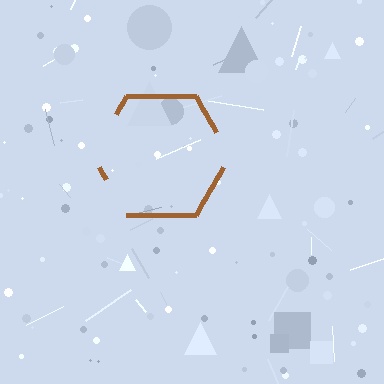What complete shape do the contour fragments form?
The contour fragments form a hexagon.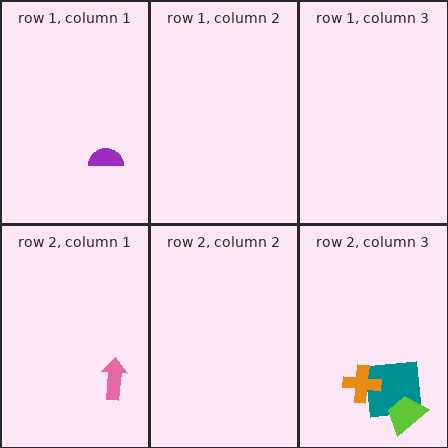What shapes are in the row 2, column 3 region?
The teal square, the orange cross, the lime trapezoid.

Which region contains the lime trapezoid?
The row 2, column 3 region.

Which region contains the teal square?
The row 2, column 3 region.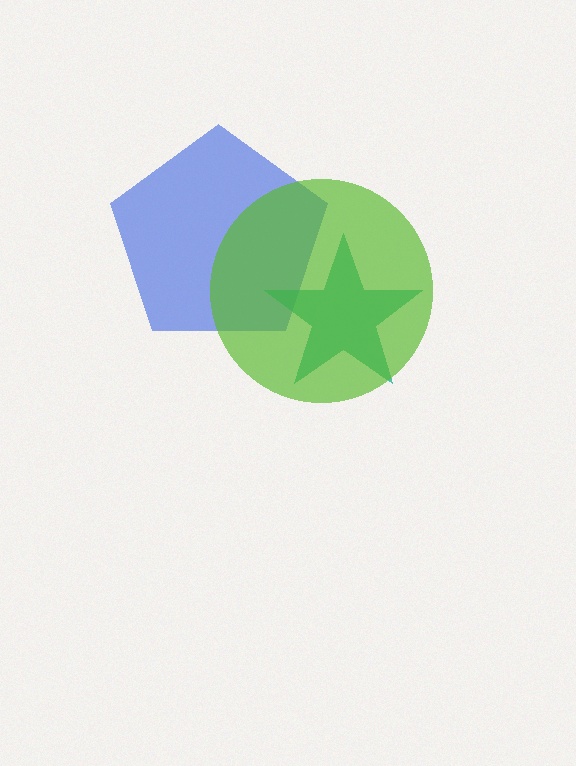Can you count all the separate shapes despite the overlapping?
Yes, there are 3 separate shapes.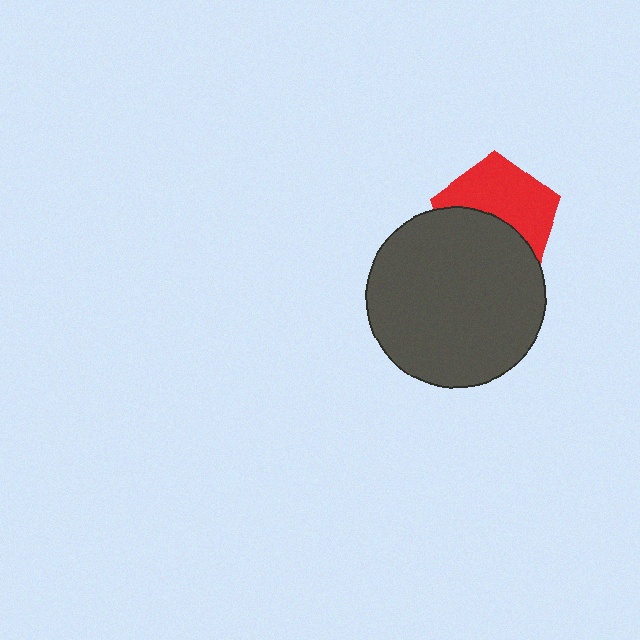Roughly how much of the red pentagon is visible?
About half of it is visible (roughly 54%).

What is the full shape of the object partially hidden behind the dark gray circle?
The partially hidden object is a red pentagon.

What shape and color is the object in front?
The object in front is a dark gray circle.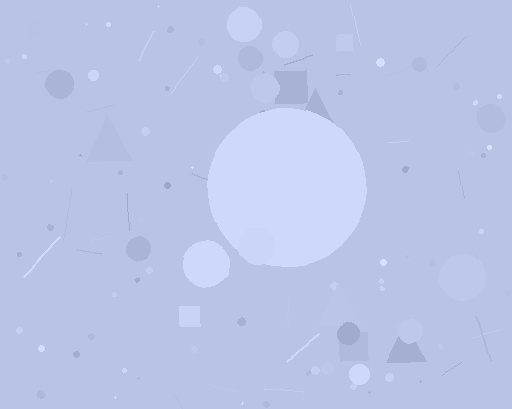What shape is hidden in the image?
A circle is hidden in the image.